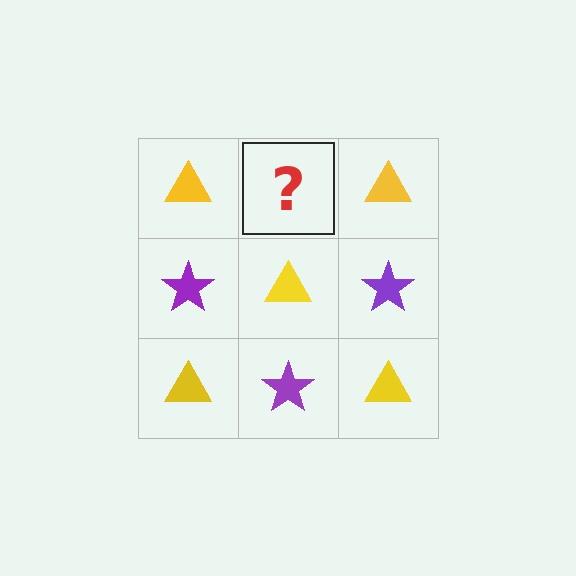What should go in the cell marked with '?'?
The missing cell should contain a purple star.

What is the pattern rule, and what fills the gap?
The rule is that it alternates yellow triangle and purple star in a checkerboard pattern. The gap should be filled with a purple star.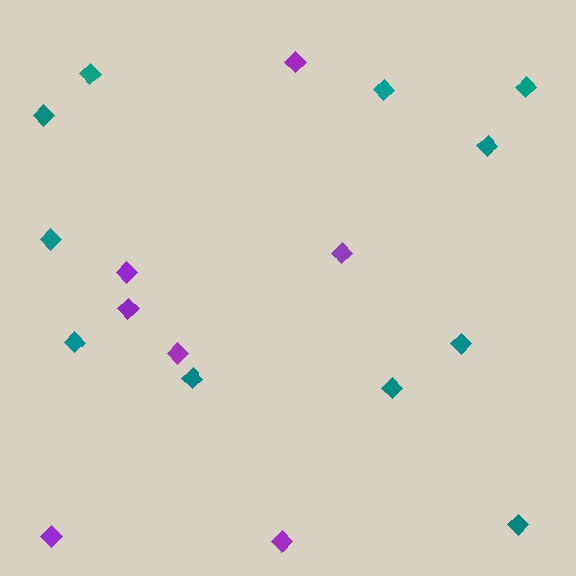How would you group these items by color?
There are 2 groups: one group of teal diamonds (11) and one group of purple diamonds (7).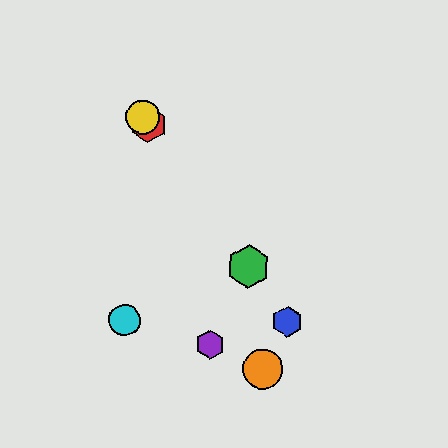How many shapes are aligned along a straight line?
4 shapes (the red hexagon, the blue hexagon, the green hexagon, the yellow circle) are aligned along a straight line.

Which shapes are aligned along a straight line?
The red hexagon, the blue hexagon, the green hexagon, the yellow circle are aligned along a straight line.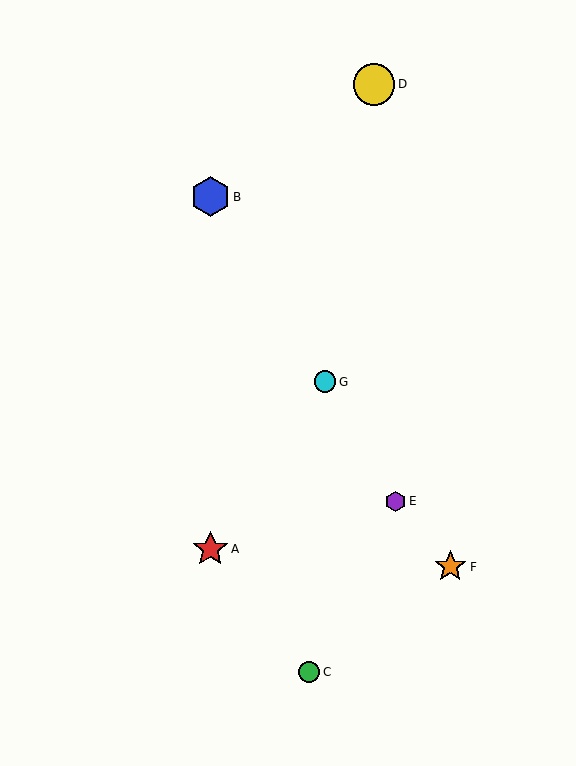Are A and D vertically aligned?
No, A is at x≈210 and D is at x≈374.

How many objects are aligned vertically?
2 objects (A, B) are aligned vertically.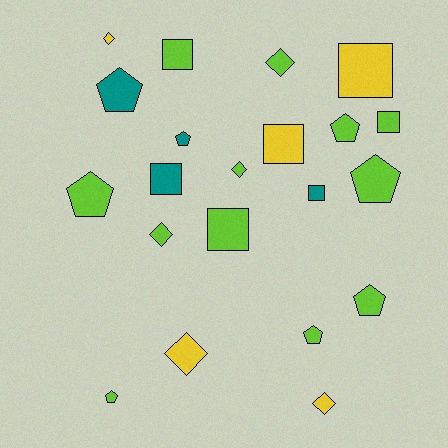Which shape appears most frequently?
Pentagon, with 8 objects.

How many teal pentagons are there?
There are 2 teal pentagons.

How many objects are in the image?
There are 21 objects.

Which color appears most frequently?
Lime, with 12 objects.